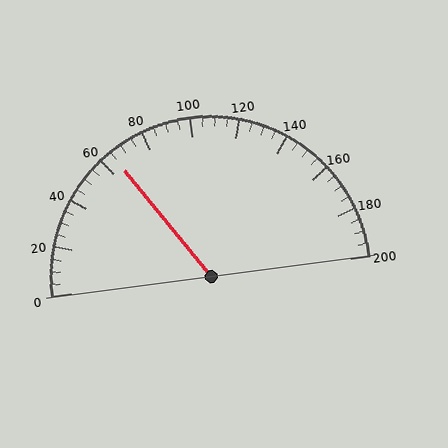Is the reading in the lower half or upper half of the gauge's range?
The reading is in the lower half of the range (0 to 200).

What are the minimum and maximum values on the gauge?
The gauge ranges from 0 to 200.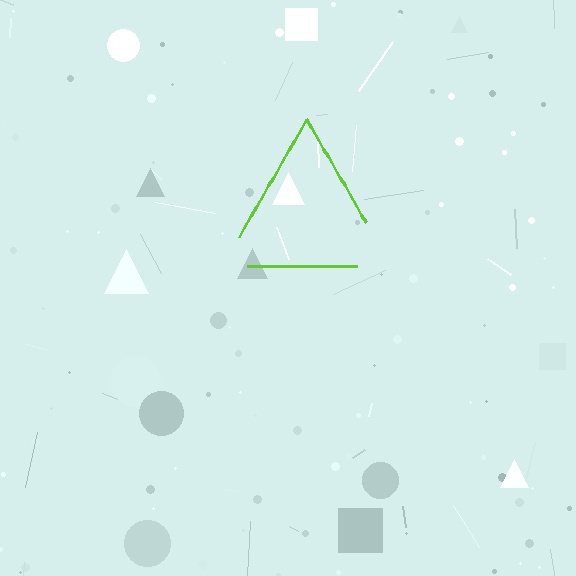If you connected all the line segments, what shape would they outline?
They would outline a triangle.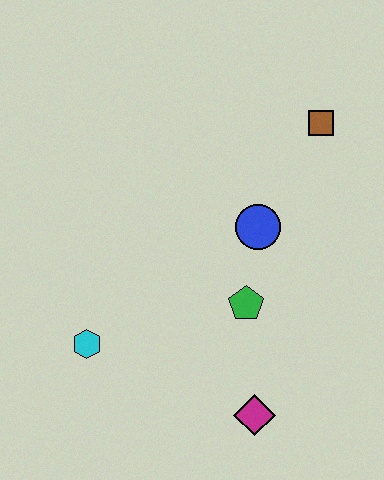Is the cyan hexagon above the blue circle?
No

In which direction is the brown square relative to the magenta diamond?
The brown square is above the magenta diamond.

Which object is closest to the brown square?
The blue circle is closest to the brown square.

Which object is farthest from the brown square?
The cyan hexagon is farthest from the brown square.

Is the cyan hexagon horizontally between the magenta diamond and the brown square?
No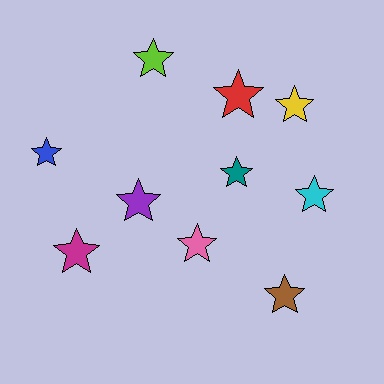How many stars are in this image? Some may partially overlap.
There are 10 stars.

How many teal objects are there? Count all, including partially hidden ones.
There is 1 teal object.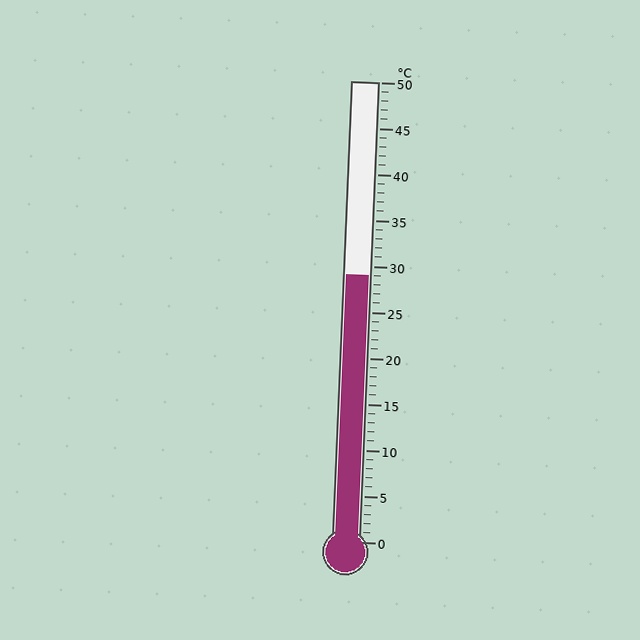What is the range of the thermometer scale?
The thermometer scale ranges from 0°C to 50°C.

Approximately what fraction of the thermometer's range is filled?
The thermometer is filled to approximately 60% of its range.